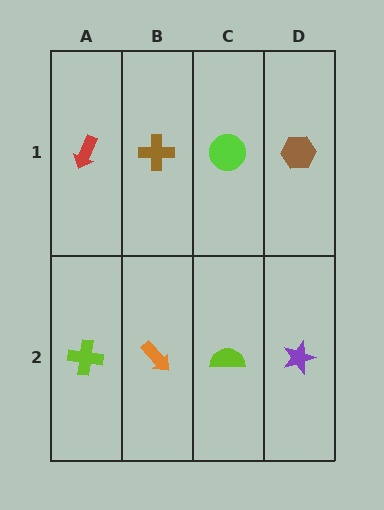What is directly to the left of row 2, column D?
A lime semicircle.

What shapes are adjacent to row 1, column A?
A lime cross (row 2, column A), a brown cross (row 1, column B).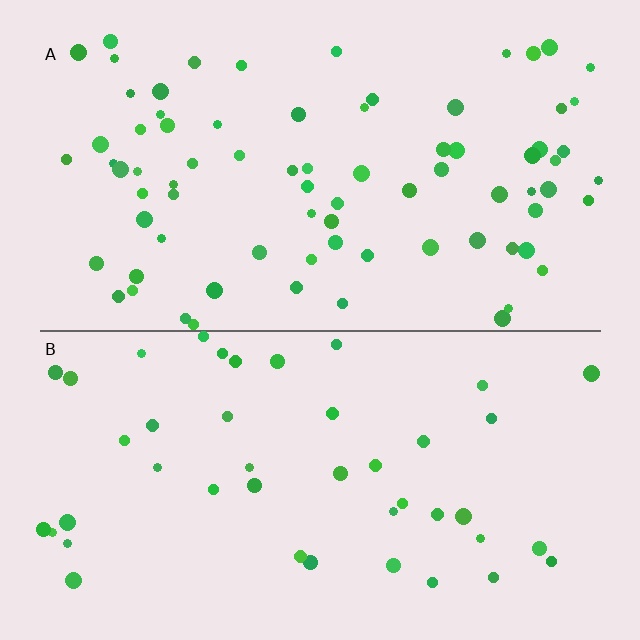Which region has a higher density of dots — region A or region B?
A (the top).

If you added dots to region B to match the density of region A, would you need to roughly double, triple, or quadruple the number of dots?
Approximately double.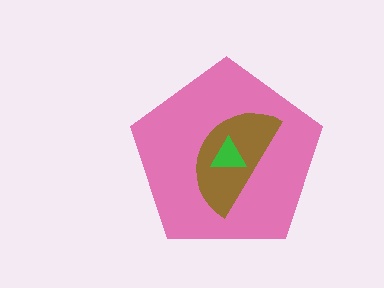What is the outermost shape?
The pink pentagon.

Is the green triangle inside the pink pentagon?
Yes.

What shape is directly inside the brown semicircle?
The green triangle.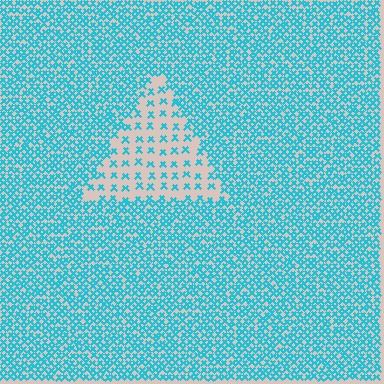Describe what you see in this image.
The image contains small cyan elements arranged at two different densities. A triangle-shaped region is visible where the elements are less densely packed than the surrounding area.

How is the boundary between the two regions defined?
The boundary is defined by a change in element density (approximately 3.0x ratio). All elements are the same color, size, and shape.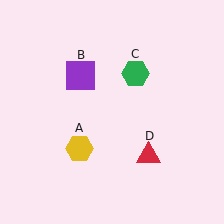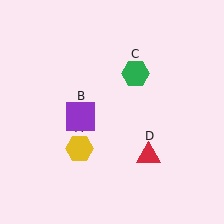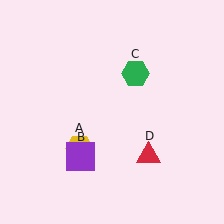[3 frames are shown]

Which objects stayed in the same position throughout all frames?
Yellow hexagon (object A) and green hexagon (object C) and red triangle (object D) remained stationary.